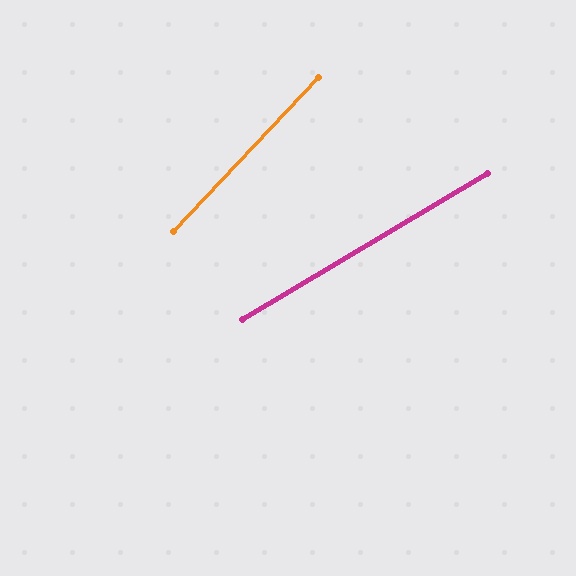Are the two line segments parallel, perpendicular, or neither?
Neither parallel nor perpendicular — they differ by about 16°.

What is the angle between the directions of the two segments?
Approximately 16 degrees.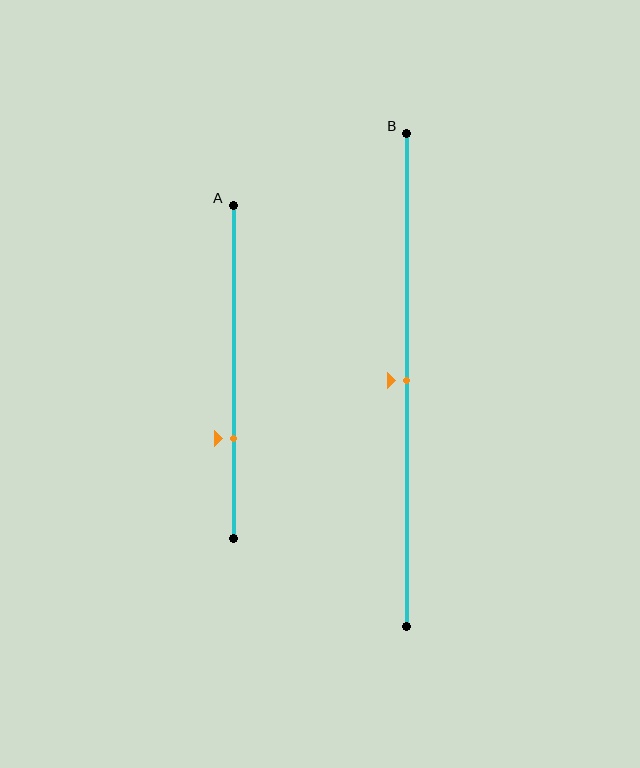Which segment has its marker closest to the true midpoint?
Segment B has its marker closest to the true midpoint.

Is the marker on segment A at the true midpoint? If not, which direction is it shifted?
No, the marker on segment A is shifted downward by about 20% of the segment length.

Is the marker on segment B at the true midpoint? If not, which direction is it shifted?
Yes, the marker on segment B is at the true midpoint.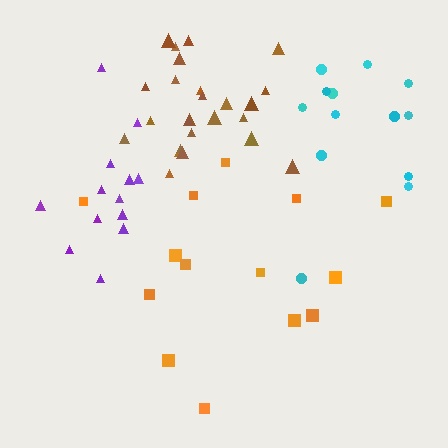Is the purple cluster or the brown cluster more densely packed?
Brown.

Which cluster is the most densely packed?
Brown.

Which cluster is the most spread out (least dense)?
Cyan.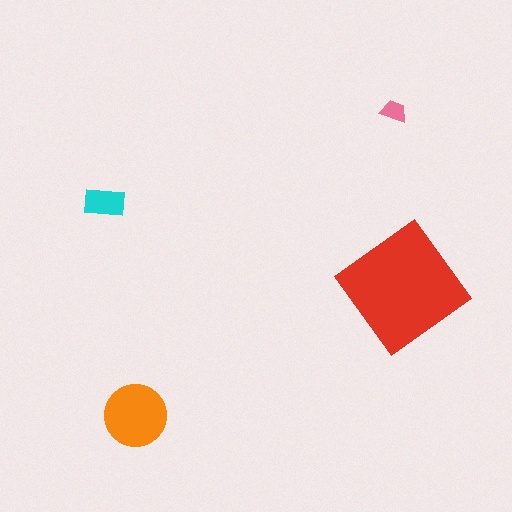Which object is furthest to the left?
The cyan rectangle is leftmost.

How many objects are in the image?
There are 4 objects in the image.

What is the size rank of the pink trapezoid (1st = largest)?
4th.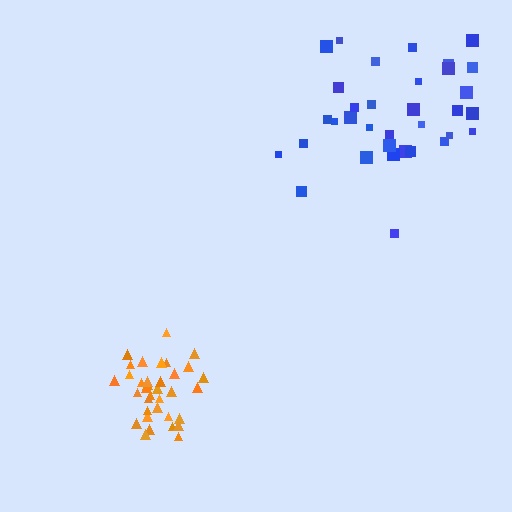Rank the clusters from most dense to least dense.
orange, blue.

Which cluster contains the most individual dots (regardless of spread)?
Orange (35).